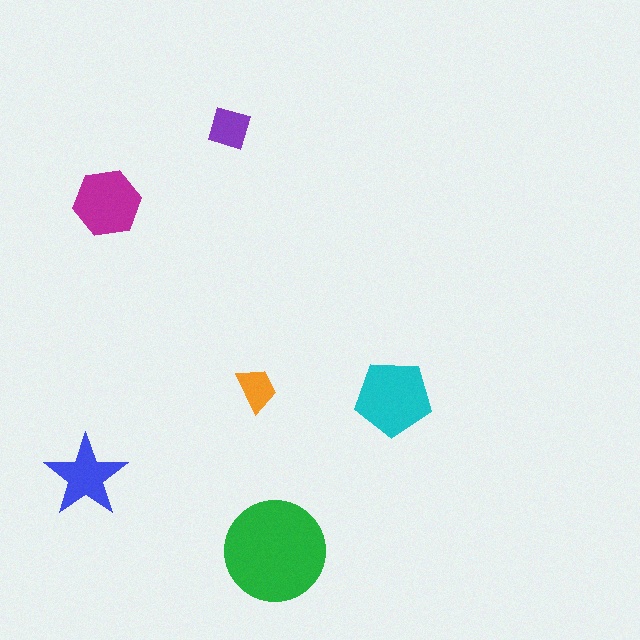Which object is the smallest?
The orange trapezoid.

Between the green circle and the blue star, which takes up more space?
The green circle.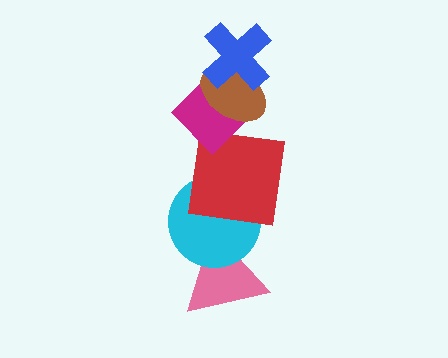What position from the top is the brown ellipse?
The brown ellipse is 2nd from the top.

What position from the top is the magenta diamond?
The magenta diamond is 3rd from the top.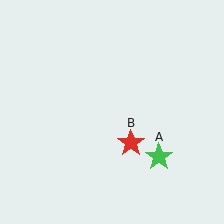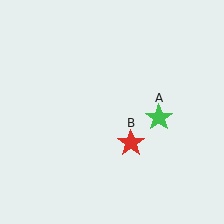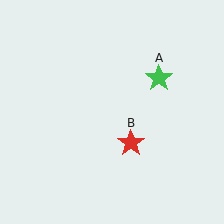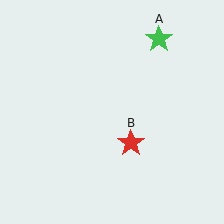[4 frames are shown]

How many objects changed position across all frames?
1 object changed position: green star (object A).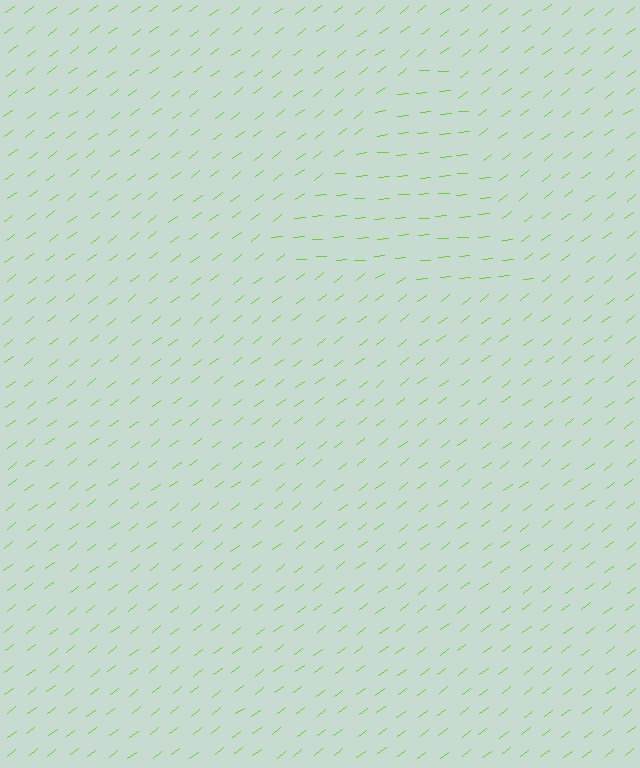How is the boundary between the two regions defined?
The boundary is defined purely by a change in line orientation (approximately 33 degrees difference). All lines are the same color and thickness.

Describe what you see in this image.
The image is filled with small lime line segments. A triangle region in the image has lines oriented differently from the surrounding lines, creating a visible texture boundary.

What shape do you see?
I see a triangle.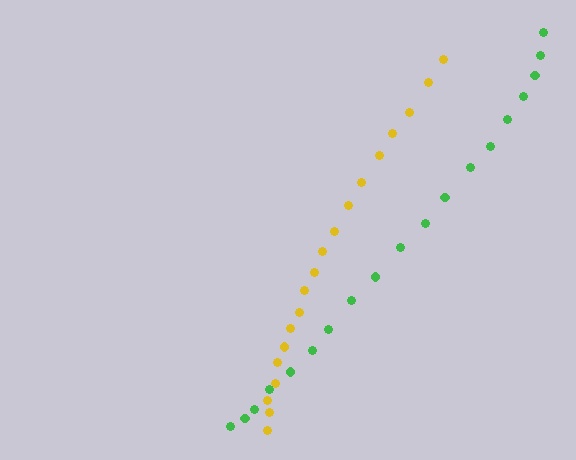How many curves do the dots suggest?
There are 2 distinct paths.